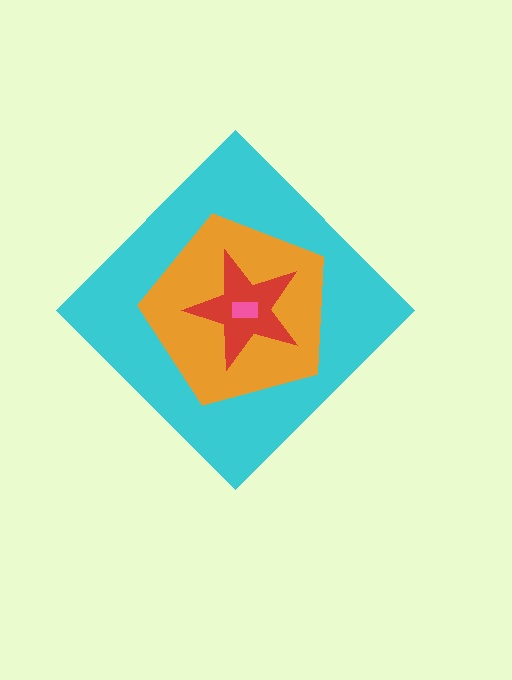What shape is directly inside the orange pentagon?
The red star.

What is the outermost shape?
The cyan diamond.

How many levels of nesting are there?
4.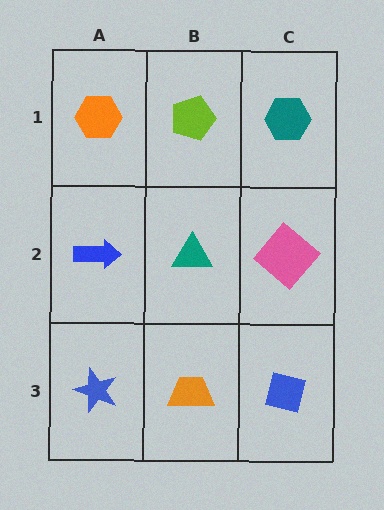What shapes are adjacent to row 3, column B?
A teal triangle (row 2, column B), a blue star (row 3, column A), a blue square (row 3, column C).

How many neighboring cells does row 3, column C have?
2.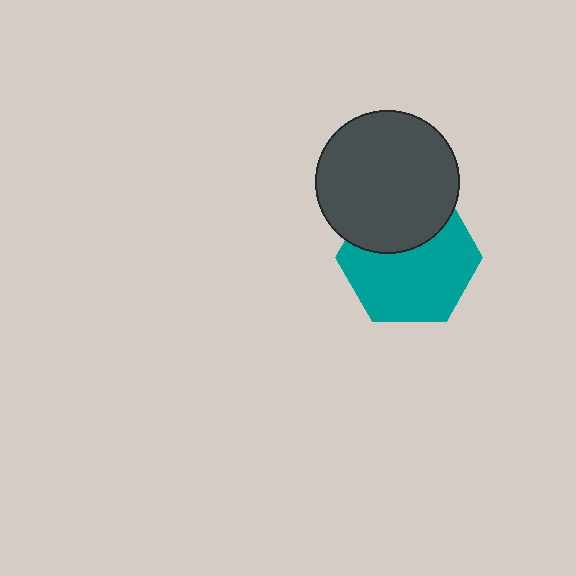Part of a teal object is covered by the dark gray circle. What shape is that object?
It is a hexagon.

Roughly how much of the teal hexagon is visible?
Most of it is visible (roughly 65%).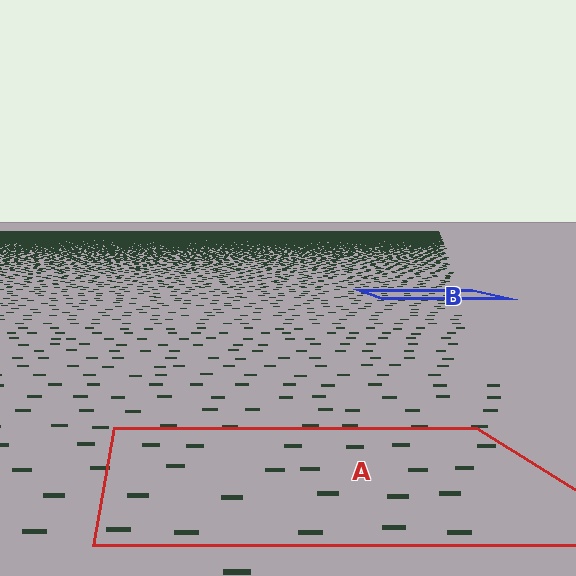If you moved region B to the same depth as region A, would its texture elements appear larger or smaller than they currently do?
They would appear larger. At a closer depth, the same texture elements are projected at a bigger on-screen size.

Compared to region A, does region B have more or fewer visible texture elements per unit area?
Region B has more texture elements per unit area — they are packed more densely because it is farther away.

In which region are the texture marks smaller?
The texture marks are smaller in region B, because it is farther away.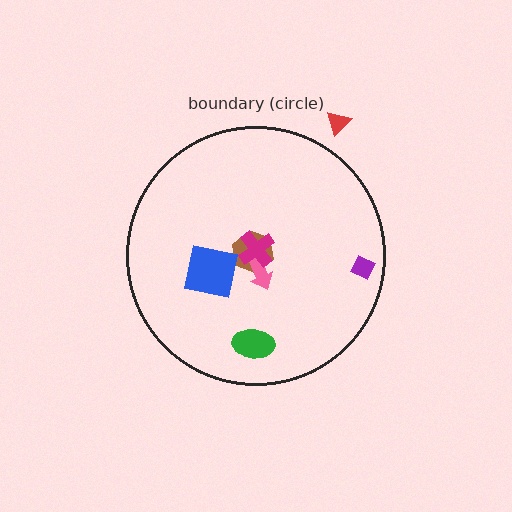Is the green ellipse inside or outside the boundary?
Inside.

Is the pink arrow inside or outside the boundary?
Inside.